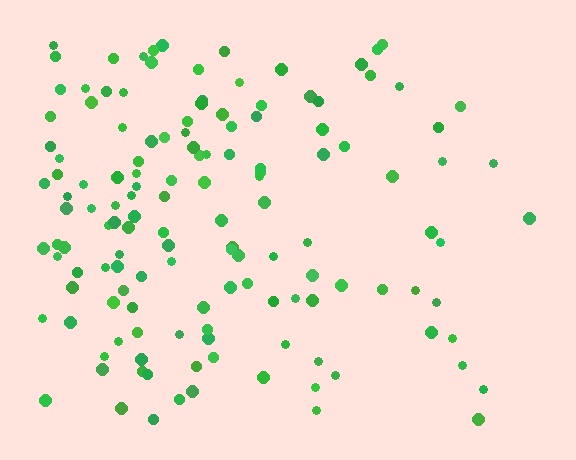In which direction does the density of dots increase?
From right to left, with the left side densest.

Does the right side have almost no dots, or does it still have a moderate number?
Still a moderate number, just noticeably fewer than the left.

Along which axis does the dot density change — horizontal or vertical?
Horizontal.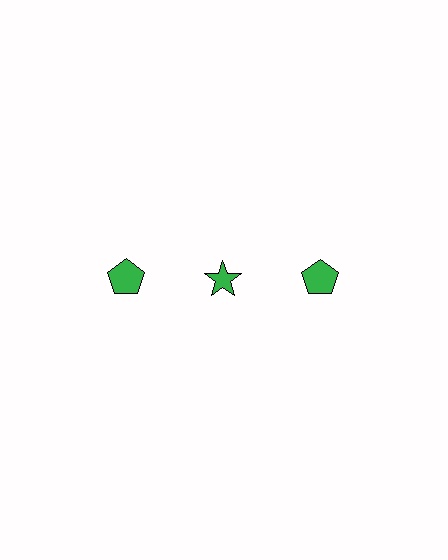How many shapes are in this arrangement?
There are 3 shapes arranged in a grid pattern.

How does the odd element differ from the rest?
It has a different shape: star instead of pentagon.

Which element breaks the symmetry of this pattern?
The green star in the top row, second from left column breaks the symmetry. All other shapes are green pentagons.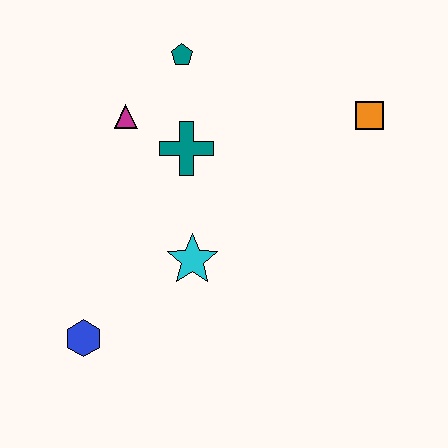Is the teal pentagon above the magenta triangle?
Yes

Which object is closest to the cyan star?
The teal cross is closest to the cyan star.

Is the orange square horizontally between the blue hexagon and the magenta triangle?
No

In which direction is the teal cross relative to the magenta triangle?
The teal cross is to the right of the magenta triangle.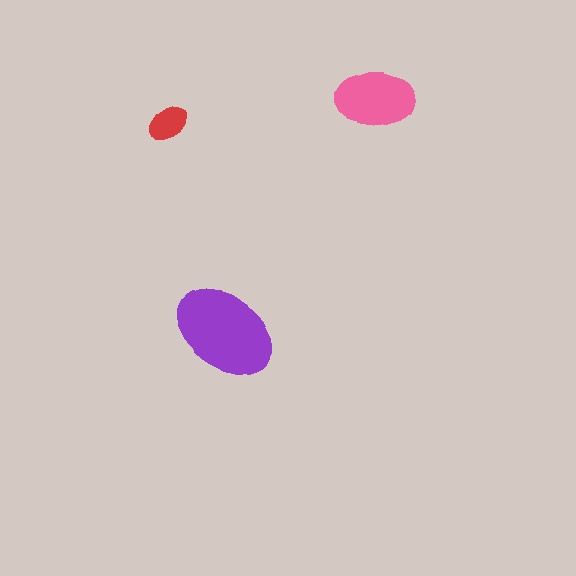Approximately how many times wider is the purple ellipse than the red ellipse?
About 2.5 times wider.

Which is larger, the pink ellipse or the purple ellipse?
The purple one.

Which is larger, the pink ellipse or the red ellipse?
The pink one.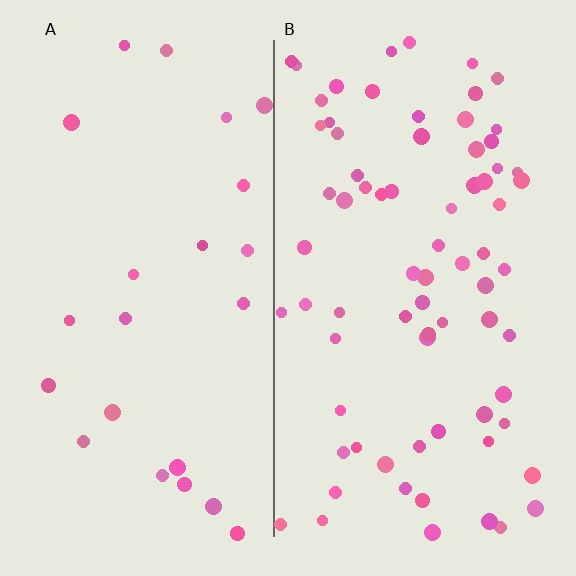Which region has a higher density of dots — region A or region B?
B (the right).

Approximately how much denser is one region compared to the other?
Approximately 3.2× — region B over region A.